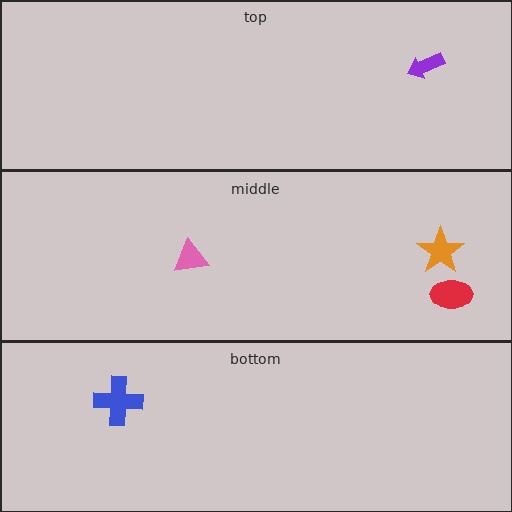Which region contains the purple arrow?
The top region.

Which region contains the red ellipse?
The middle region.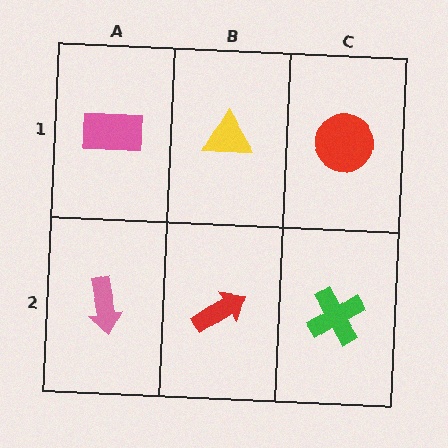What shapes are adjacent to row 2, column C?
A red circle (row 1, column C), a red arrow (row 2, column B).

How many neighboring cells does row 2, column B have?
3.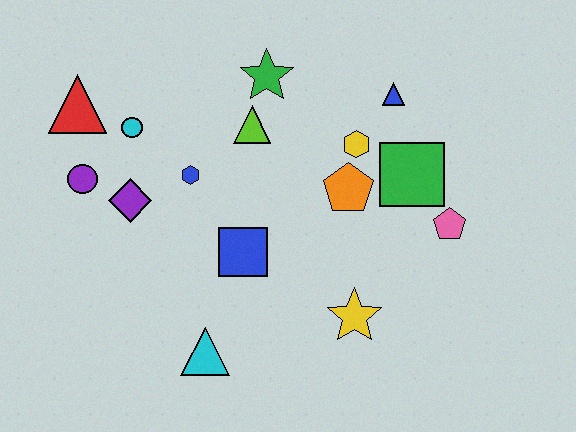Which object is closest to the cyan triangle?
The blue square is closest to the cyan triangle.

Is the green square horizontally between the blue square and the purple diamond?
No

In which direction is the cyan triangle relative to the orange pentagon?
The cyan triangle is below the orange pentagon.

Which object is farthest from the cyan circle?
The pink pentagon is farthest from the cyan circle.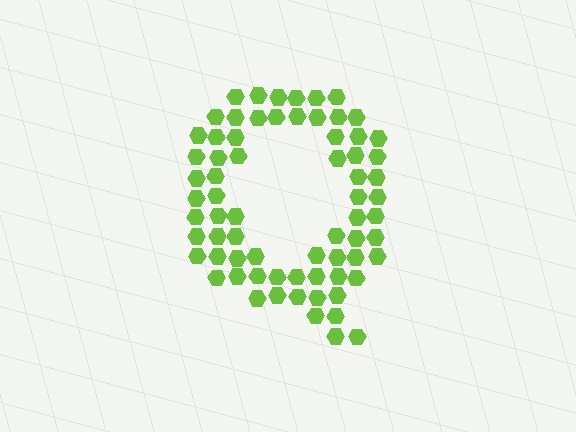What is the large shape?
The large shape is the letter Q.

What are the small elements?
The small elements are hexagons.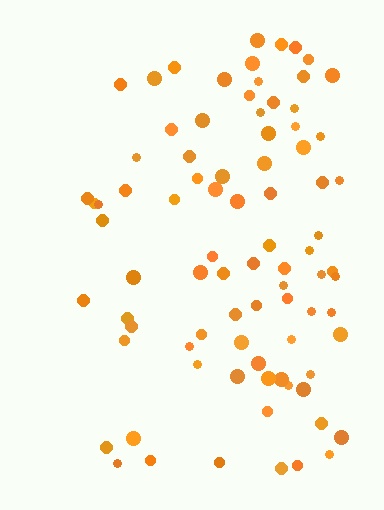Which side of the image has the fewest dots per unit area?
The left.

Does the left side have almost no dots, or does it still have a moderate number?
Still a moderate number, just noticeably fewer than the right.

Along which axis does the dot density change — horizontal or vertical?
Horizontal.